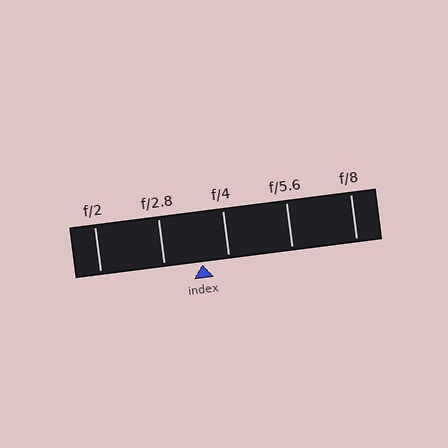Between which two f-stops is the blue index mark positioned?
The index mark is between f/2.8 and f/4.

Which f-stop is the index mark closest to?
The index mark is closest to f/4.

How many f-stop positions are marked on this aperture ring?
There are 5 f-stop positions marked.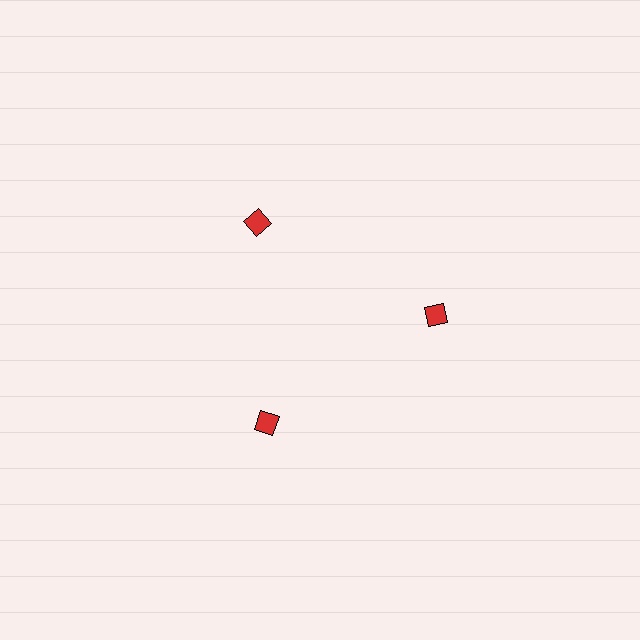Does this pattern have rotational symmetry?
Yes, this pattern has 3-fold rotational symmetry. It looks the same after rotating 120 degrees around the center.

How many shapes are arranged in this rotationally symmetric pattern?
There are 3 shapes, arranged in 3 groups of 1.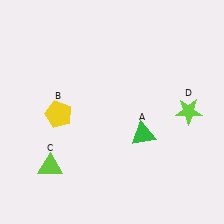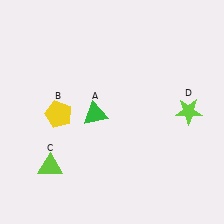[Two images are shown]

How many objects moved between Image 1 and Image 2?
1 object moved between the two images.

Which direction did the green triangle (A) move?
The green triangle (A) moved left.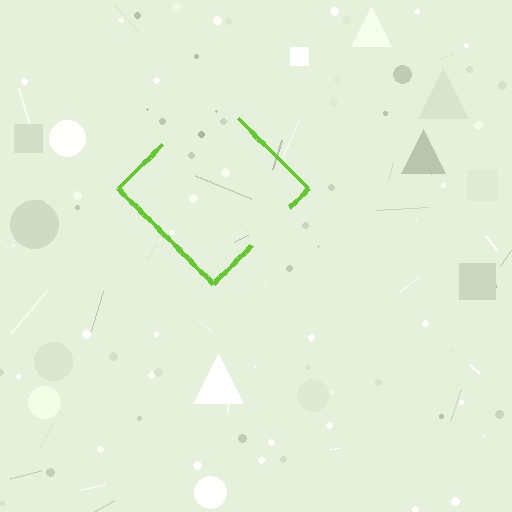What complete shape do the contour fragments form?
The contour fragments form a diamond.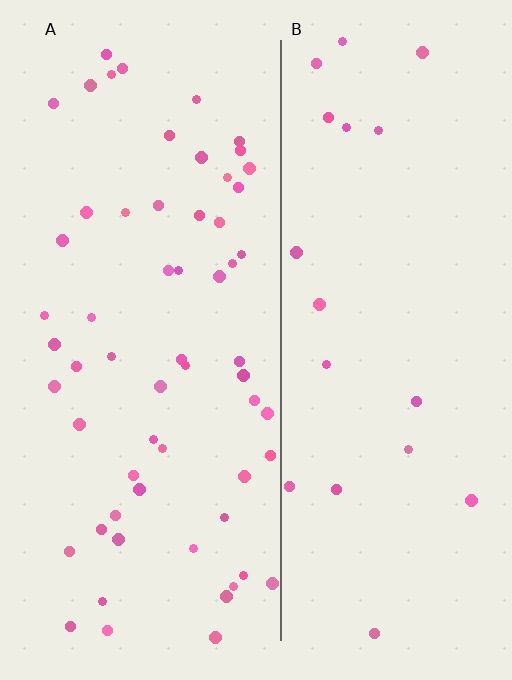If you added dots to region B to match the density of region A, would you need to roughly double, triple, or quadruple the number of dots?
Approximately triple.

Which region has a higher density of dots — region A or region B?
A (the left).